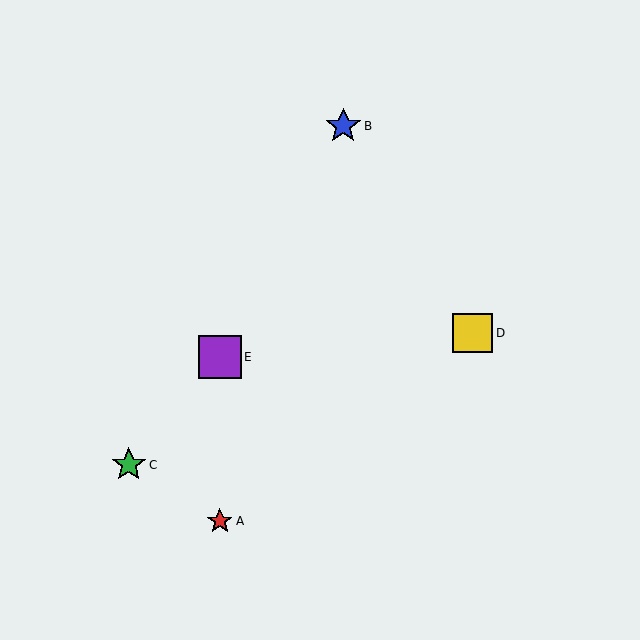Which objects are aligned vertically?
Objects A, E are aligned vertically.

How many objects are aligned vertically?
2 objects (A, E) are aligned vertically.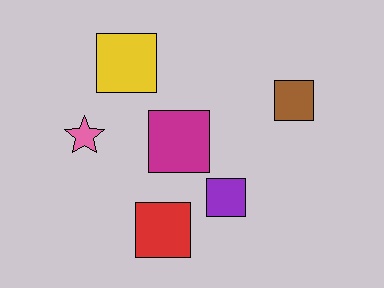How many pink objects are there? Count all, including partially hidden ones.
There is 1 pink object.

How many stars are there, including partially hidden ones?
There is 1 star.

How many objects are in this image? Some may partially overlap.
There are 6 objects.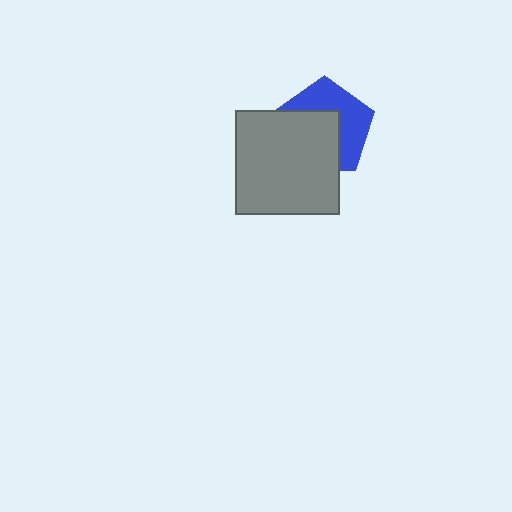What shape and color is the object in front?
The object in front is a gray square.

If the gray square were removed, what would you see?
You would see the complete blue pentagon.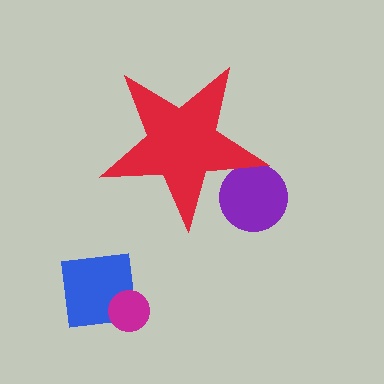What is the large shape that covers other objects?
A red star.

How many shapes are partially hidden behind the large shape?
1 shape is partially hidden.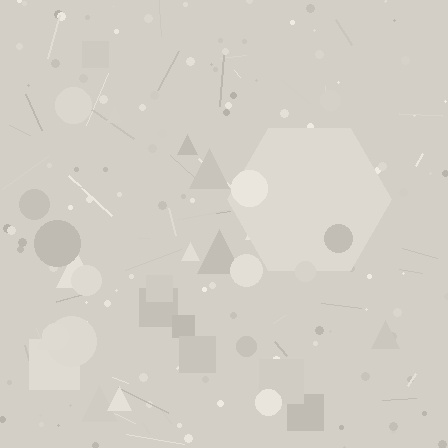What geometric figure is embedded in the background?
A hexagon is embedded in the background.